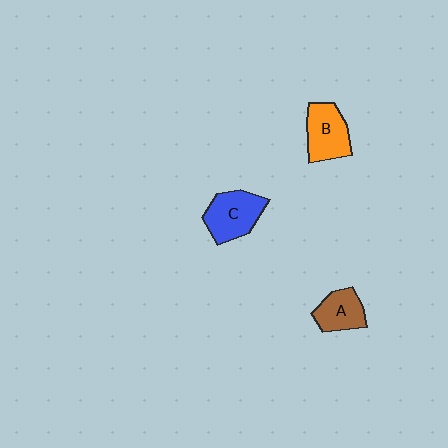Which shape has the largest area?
Shape C (blue).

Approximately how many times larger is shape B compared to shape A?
Approximately 1.3 times.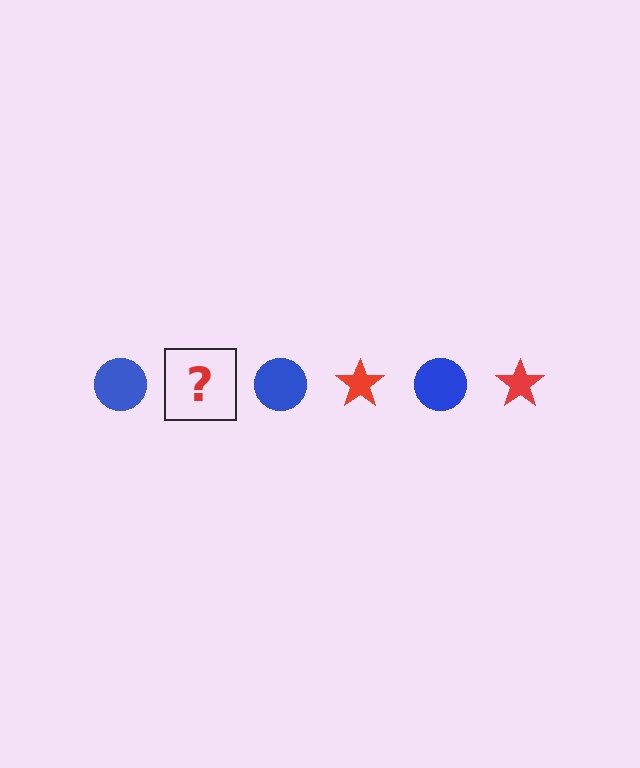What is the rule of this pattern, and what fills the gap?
The rule is that the pattern alternates between blue circle and red star. The gap should be filled with a red star.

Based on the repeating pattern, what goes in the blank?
The blank should be a red star.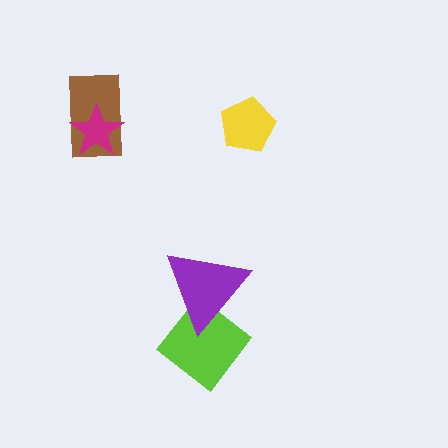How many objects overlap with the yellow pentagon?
0 objects overlap with the yellow pentagon.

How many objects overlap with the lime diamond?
1 object overlaps with the lime diamond.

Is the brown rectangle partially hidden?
Yes, it is partially covered by another shape.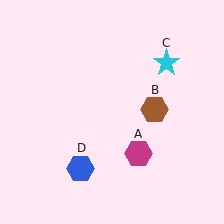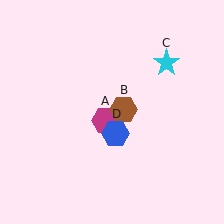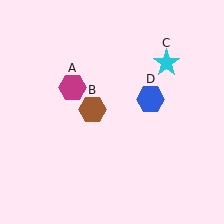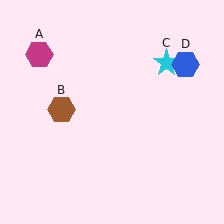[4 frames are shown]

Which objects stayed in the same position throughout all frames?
Cyan star (object C) remained stationary.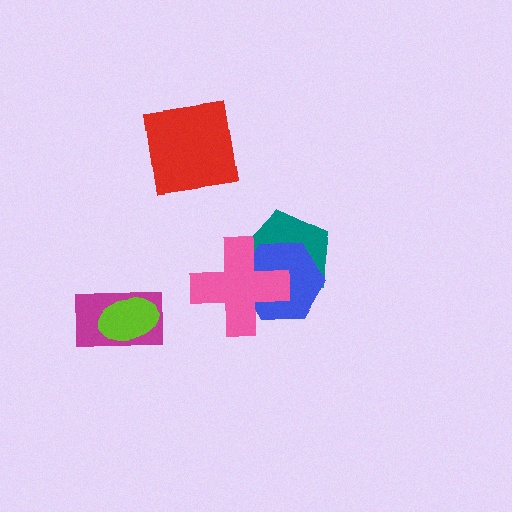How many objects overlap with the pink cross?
2 objects overlap with the pink cross.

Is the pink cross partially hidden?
No, no other shape covers it.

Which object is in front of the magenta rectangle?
The lime ellipse is in front of the magenta rectangle.